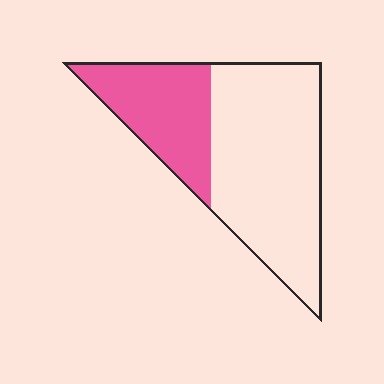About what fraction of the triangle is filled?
About one third (1/3).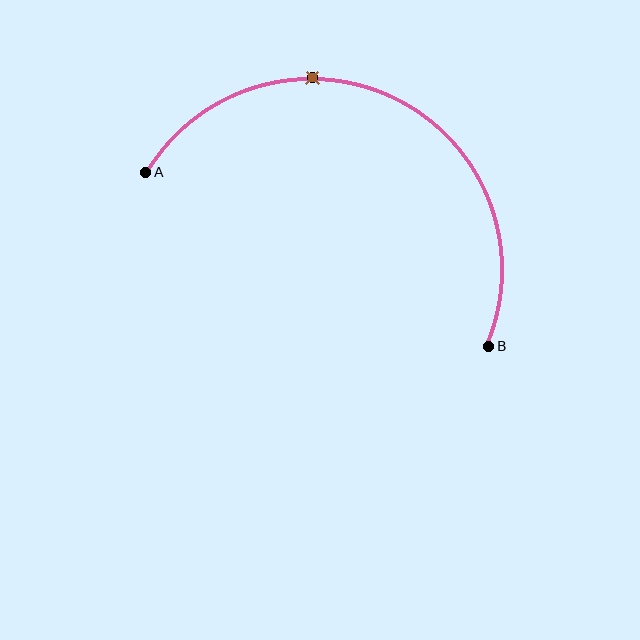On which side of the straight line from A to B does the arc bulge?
The arc bulges above the straight line connecting A and B.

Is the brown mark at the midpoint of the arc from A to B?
No. The brown mark lies on the arc but is closer to endpoint A. The arc midpoint would be at the point on the curve equidistant along the arc from both A and B.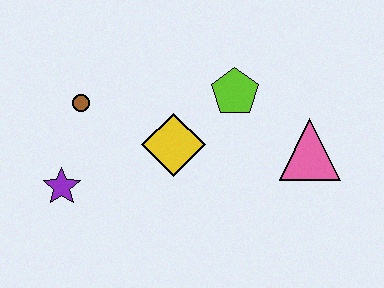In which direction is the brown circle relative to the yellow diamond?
The brown circle is to the left of the yellow diamond.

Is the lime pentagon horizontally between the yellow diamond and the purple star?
No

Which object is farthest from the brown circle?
The pink triangle is farthest from the brown circle.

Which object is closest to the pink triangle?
The lime pentagon is closest to the pink triangle.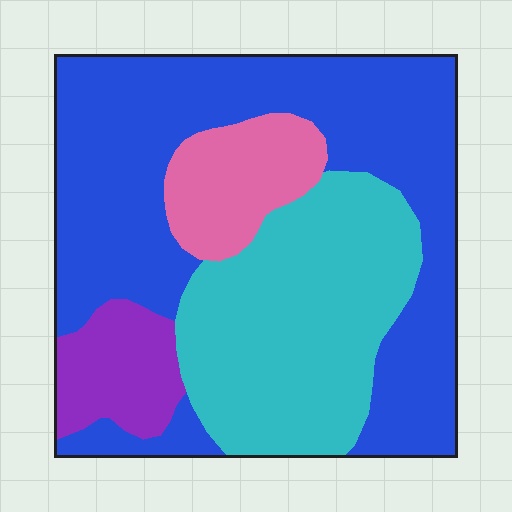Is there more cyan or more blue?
Blue.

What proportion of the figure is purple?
Purple takes up less than a sixth of the figure.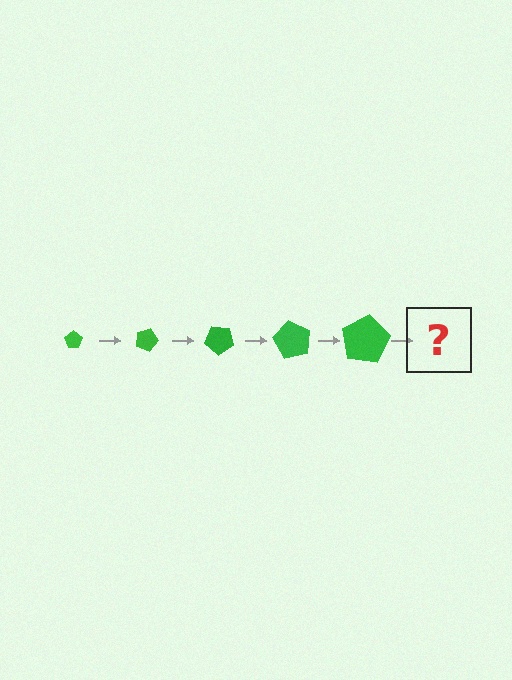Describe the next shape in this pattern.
It should be a pentagon, larger than the previous one and rotated 100 degrees from the start.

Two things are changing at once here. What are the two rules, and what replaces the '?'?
The two rules are that the pentagon grows larger each step and it rotates 20 degrees each step. The '?' should be a pentagon, larger than the previous one and rotated 100 degrees from the start.